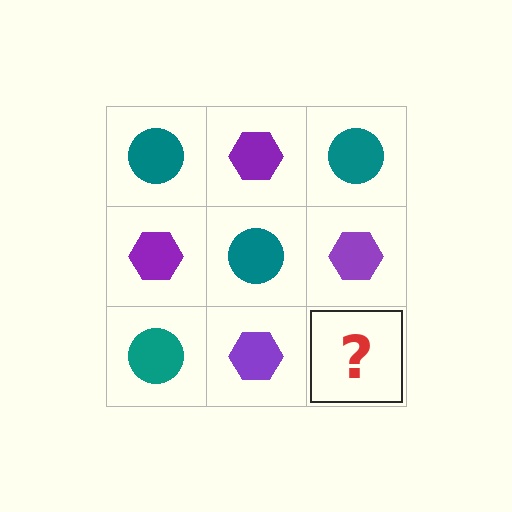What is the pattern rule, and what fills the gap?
The rule is that it alternates teal circle and purple hexagon in a checkerboard pattern. The gap should be filled with a teal circle.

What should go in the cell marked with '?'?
The missing cell should contain a teal circle.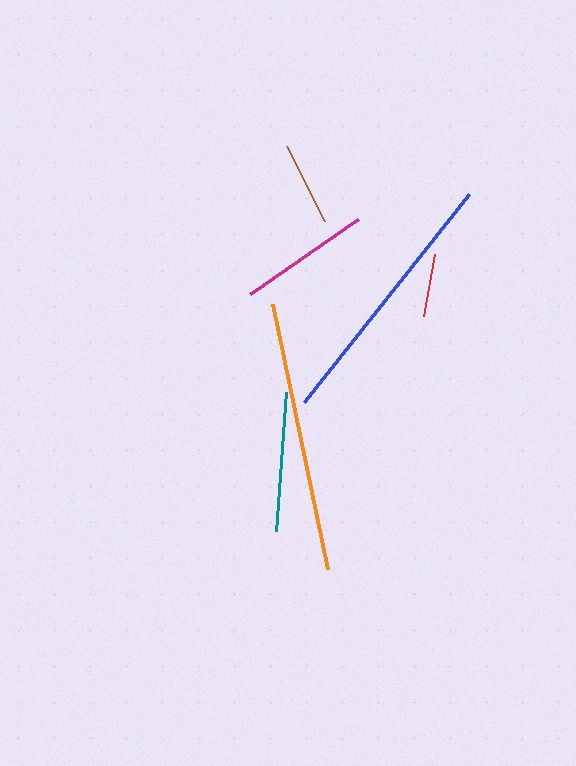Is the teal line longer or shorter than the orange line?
The orange line is longer than the teal line.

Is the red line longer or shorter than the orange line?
The orange line is longer than the red line.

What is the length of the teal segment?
The teal segment is approximately 139 pixels long.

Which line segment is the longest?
The orange line is the longest at approximately 270 pixels.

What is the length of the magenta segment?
The magenta segment is approximately 132 pixels long.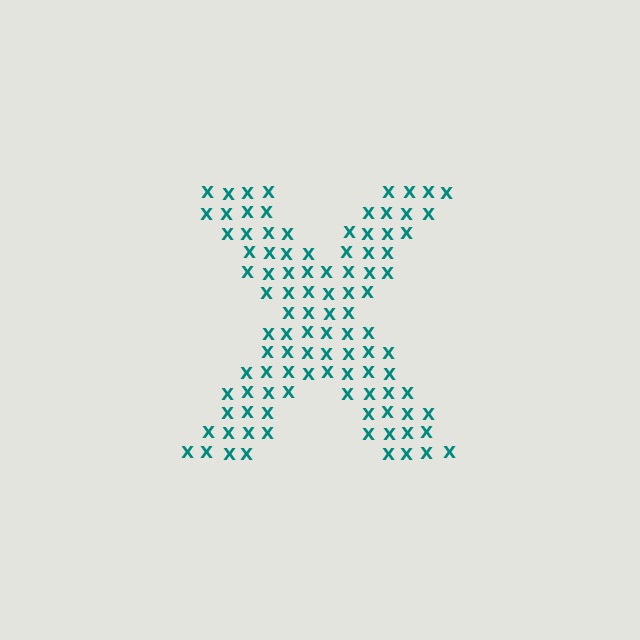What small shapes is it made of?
It is made of small letter X's.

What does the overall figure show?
The overall figure shows the letter X.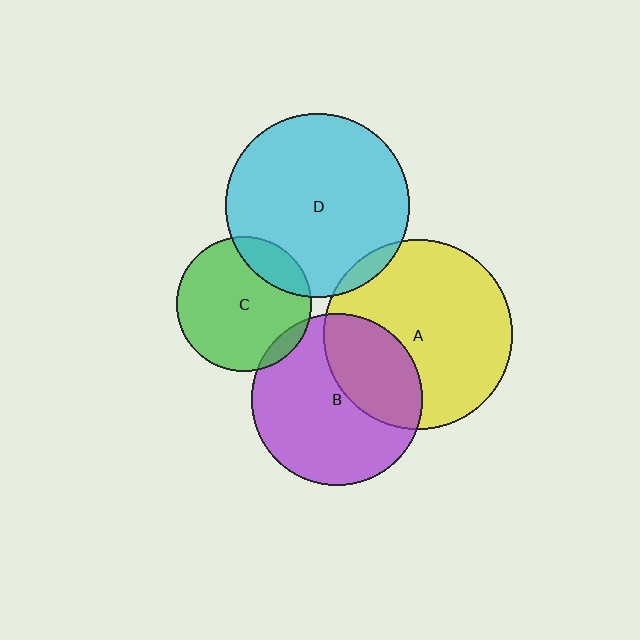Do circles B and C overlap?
Yes.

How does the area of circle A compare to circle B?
Approximately 1.2 times.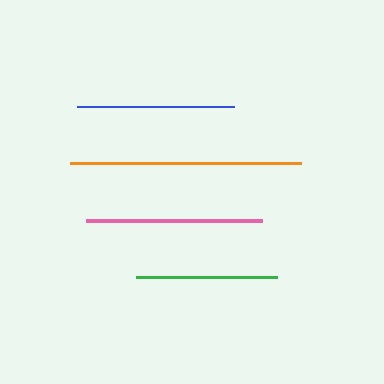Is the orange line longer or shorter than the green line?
The orange line is longer than the green line.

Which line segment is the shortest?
The green line is the shortest at approximately 141 pixels.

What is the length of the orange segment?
The orange segment is approximately 231 pixels long.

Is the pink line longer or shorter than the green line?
The pink line is longer than the green line.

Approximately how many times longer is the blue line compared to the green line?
The blue line is approximately 1.1 times the length of the green line.